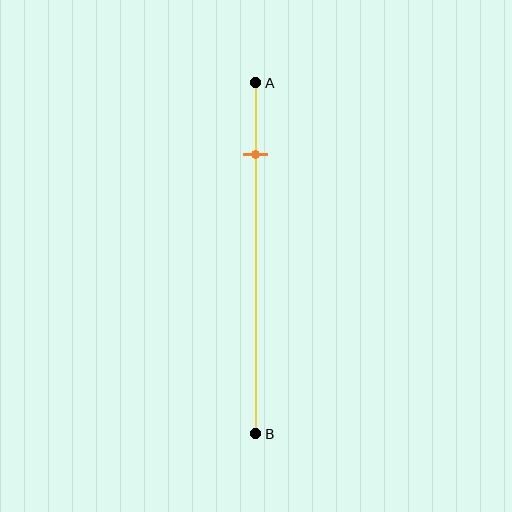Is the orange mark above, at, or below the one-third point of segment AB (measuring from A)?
The orange mark is above the one-third point of segment AB.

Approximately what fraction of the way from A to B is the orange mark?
The orange mark is approximately 20% of the way from A to B.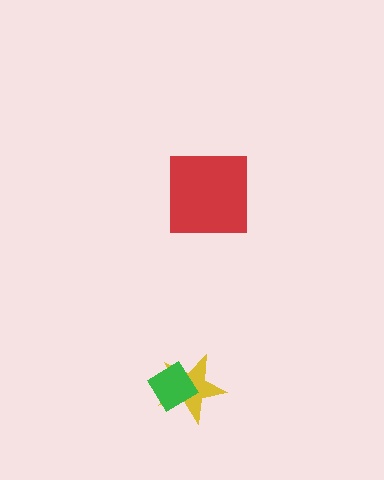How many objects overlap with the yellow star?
1 object overlaps with the yellow star.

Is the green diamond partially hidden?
No, no other shape covers it.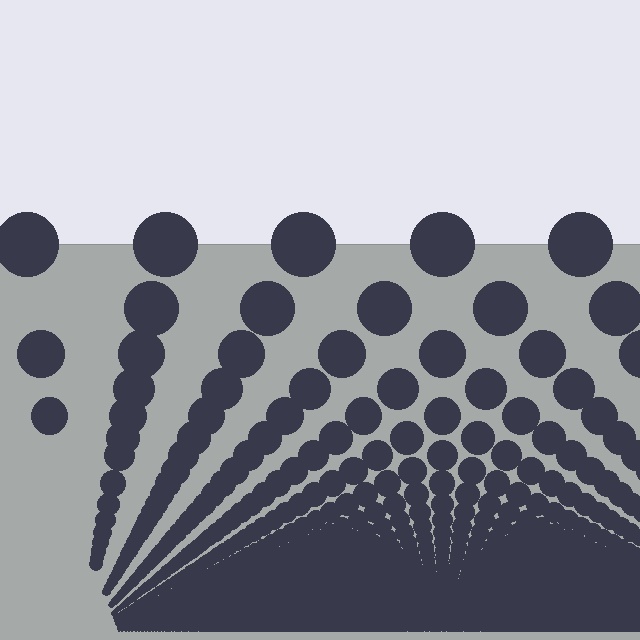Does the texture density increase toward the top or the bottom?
Density increases toward the bottom.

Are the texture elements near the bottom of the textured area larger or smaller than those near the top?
Smaller. The gradient is inverted — elements near the bottom are smaller and denser.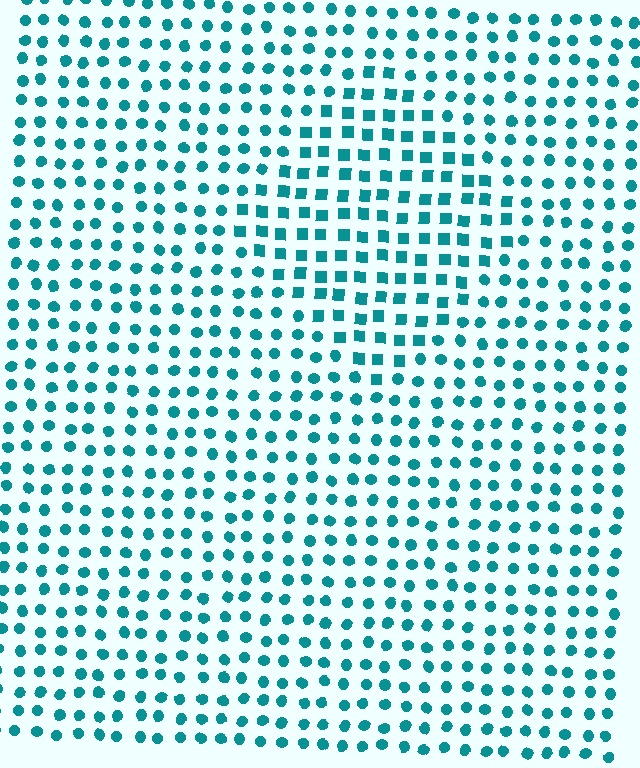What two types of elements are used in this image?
The image uses squares inside the diamond region and circles outside it.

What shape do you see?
I see a diamond.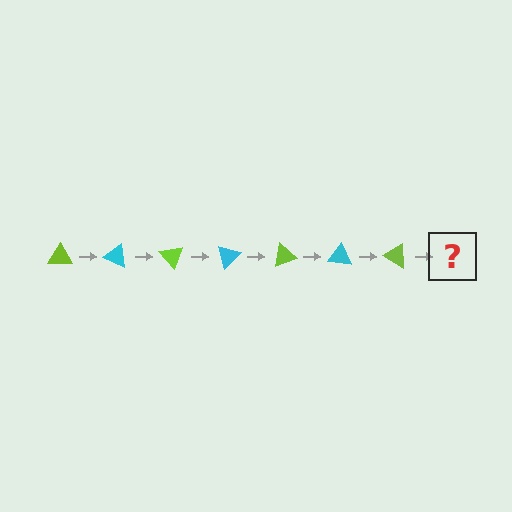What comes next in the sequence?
The next element should be a cyan triangle, rotated 175 degrees from the start.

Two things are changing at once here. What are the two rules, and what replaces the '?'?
The two rules are that it rotates 25 degrees each step and the color cycles through lime and cyan. The '?' should be a cyan triangle, rotated 175 degrees from the start.